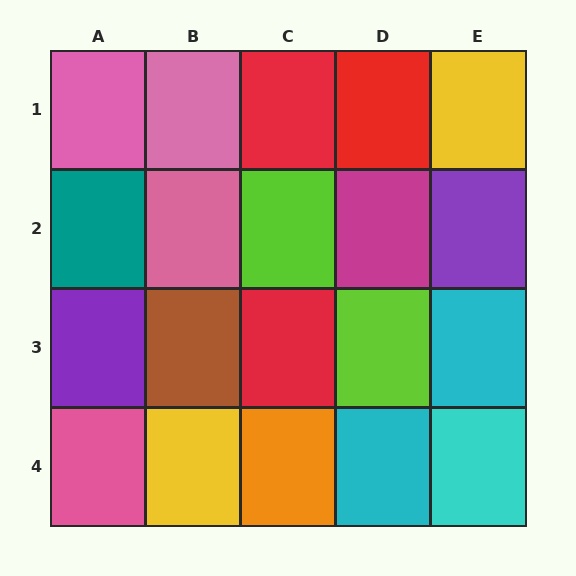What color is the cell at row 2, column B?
Pink.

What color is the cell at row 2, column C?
Lime.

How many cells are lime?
2 cells are lime.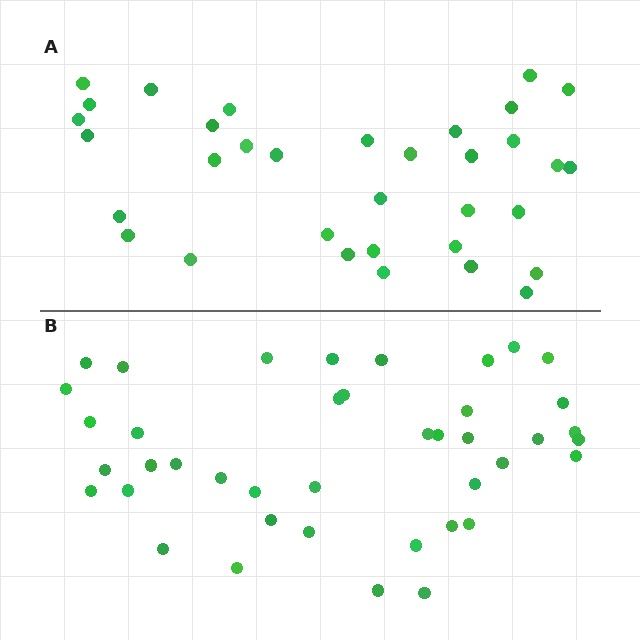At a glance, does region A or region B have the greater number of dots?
Region B (the bottom region) has more dots.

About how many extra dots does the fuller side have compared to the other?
Region B has roughly 8 or so more dots than region A.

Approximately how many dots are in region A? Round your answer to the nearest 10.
About 30 dots. (The exact count is 34, which rounds to 30.)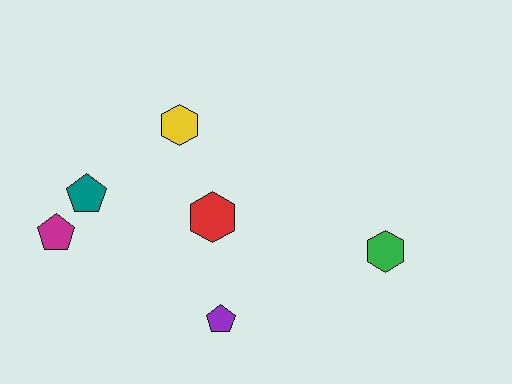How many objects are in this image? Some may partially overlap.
There are 6 objects.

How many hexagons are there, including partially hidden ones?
There are 3 hexagons.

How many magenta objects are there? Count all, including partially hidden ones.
There is 1 magenta object.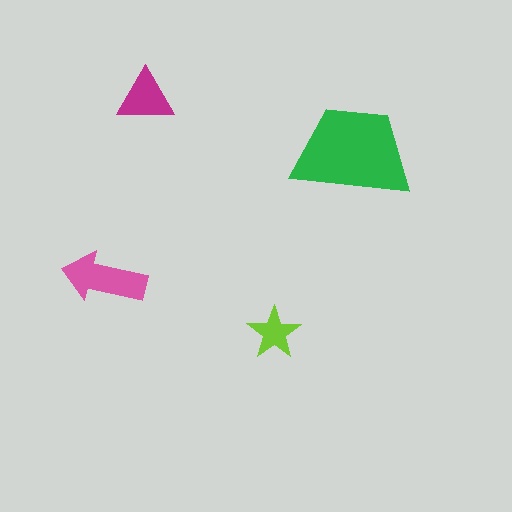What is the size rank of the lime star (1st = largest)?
4th.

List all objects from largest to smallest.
The green trapezoid, the pink arrow, the magenta triangle, the lime star.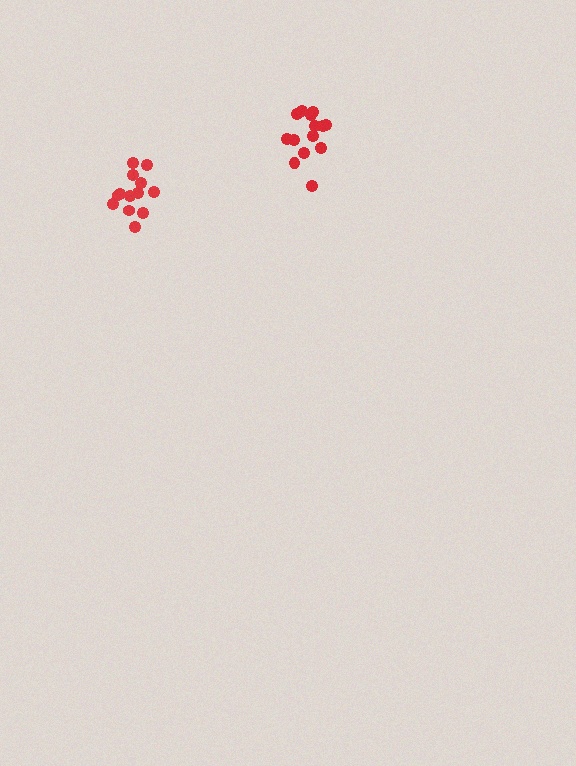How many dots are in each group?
Group 1: 13 dots, Group 2: 14 dots (27 total).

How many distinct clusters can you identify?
There are 2 distinct clusters.